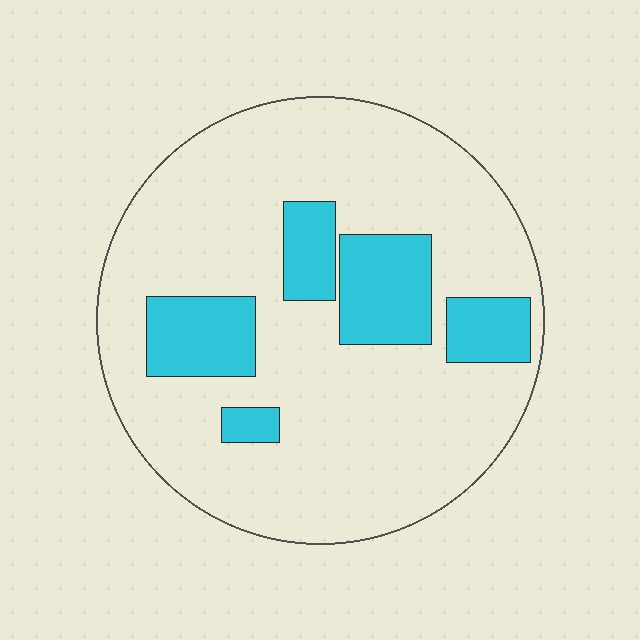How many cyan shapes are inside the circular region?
5.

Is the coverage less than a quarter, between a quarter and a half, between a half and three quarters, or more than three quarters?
Less than a quarter.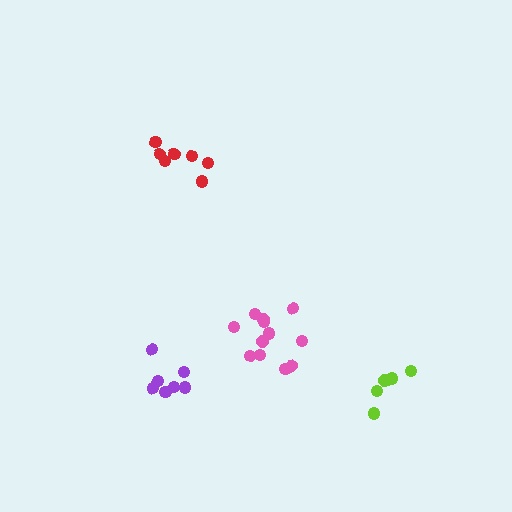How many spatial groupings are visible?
There are 4 spatial groupings.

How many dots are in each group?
Group 1: 6 dots, Group 2: 7 dots, Group 3: 7 dots, Group 4: 12 dots (32 total).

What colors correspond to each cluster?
The clusters are colored: lime, red, purple, pink.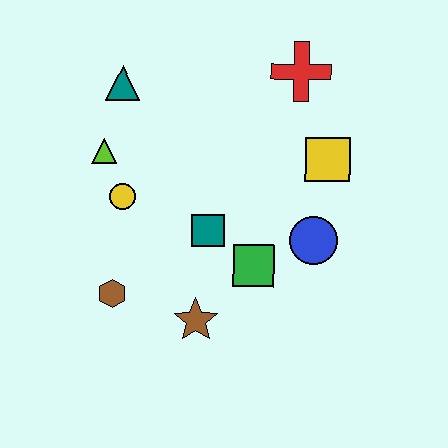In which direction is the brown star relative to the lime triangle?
The brown star is below the lime triangle.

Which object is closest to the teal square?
The green square is closest to the teal square.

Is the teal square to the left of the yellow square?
Yes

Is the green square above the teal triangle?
No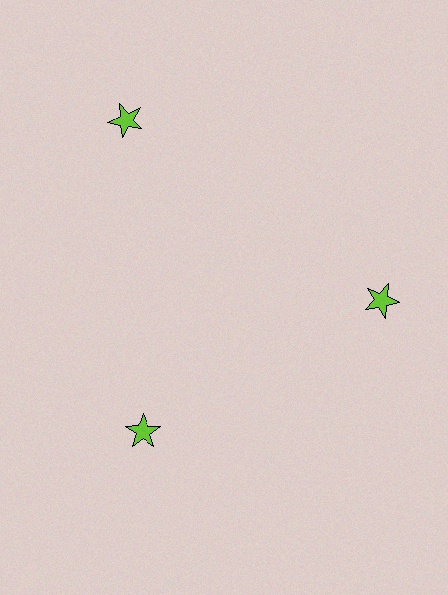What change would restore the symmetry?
The symmetry would be restored by moving it inward, back onto the ring so that all 3 stars sit at equal angles and equal distance from the center.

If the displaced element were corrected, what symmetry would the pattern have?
It would have 3-fold rotational symmetry — the pattern would map onto itself every 120 degrees.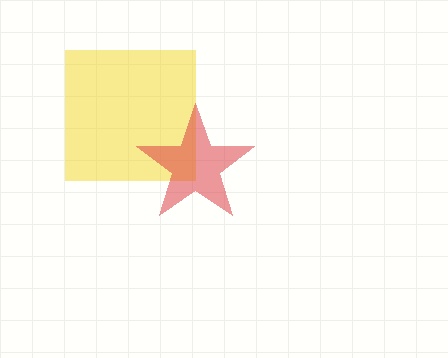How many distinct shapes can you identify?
There are 2 distinct shapes: a yellow square, a red star.